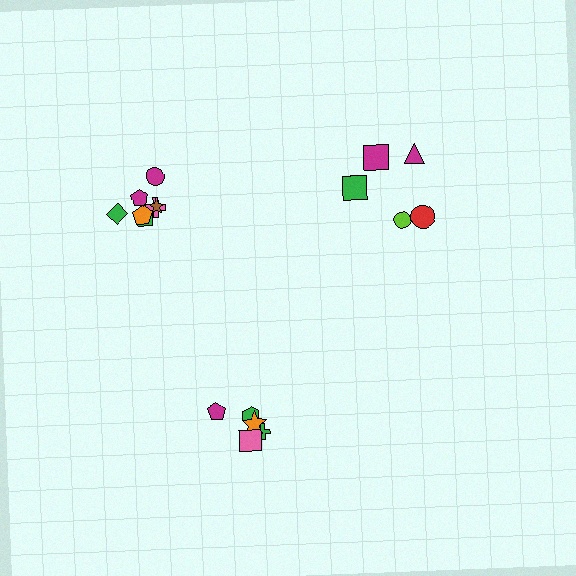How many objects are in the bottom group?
There are 5 objects.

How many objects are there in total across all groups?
There are 17 objects.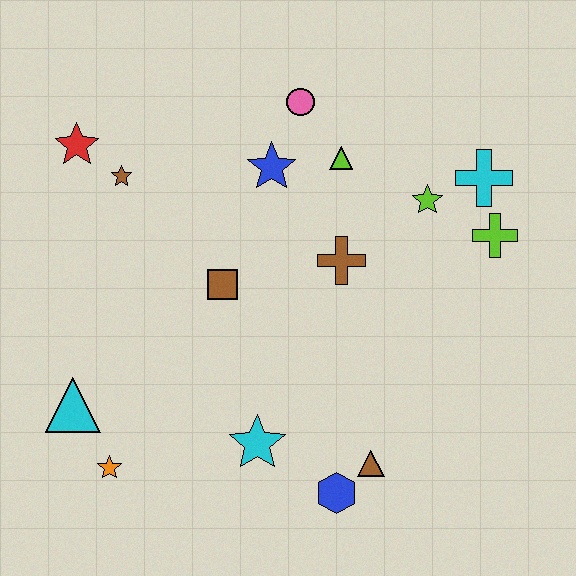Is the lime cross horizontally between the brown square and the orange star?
No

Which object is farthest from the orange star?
The cyan cross is farthest from the orange star.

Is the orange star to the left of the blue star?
Yes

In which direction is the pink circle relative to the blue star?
The pink circle is above the blue star.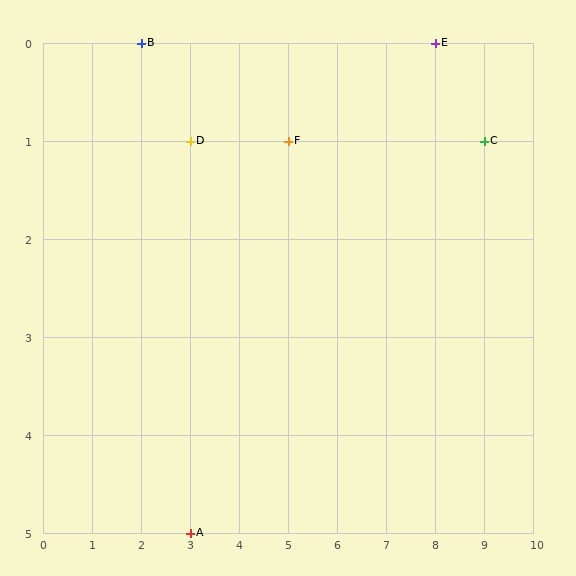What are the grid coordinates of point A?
Point A is at grid coordinates (3, 5).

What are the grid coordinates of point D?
Point D is at grid coordinates (3, 1).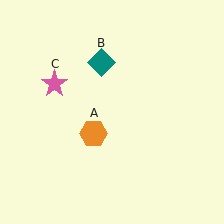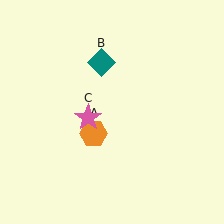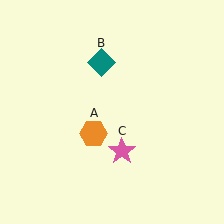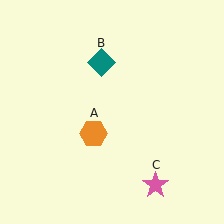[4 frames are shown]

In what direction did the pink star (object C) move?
The pink star (object C) moved down and to the right.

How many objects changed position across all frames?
1 object changed position: pink star (object C).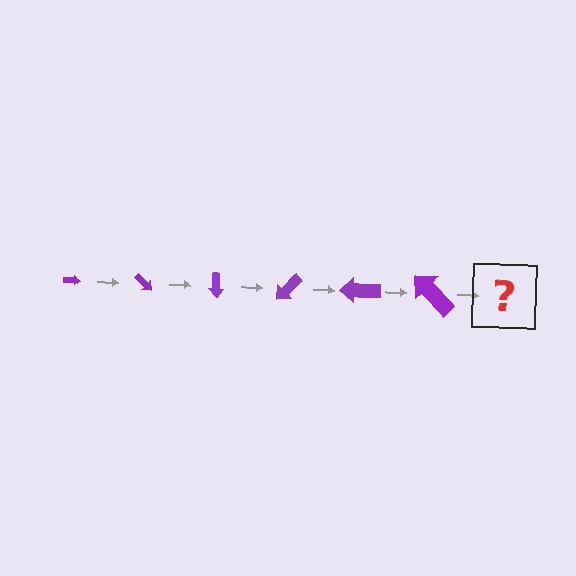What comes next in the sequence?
The next element should be an arrow, larger than the previous one and rotated 270 degrees from the start.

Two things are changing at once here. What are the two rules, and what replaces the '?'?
The two rules are that the arrow grows larger each step and it rotates 45 degrees each step. The '?' should be an arrow, larger than the previous one and rotated 270 degrees from the start.